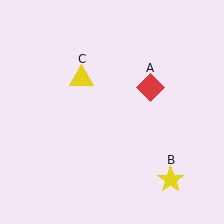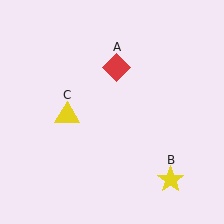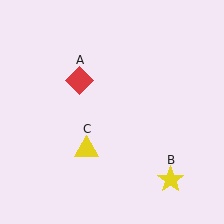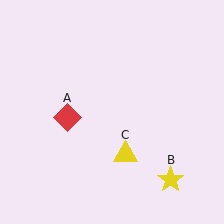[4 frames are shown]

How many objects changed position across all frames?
2 objects changed position: red diamond (object A), yellow triangle (object C).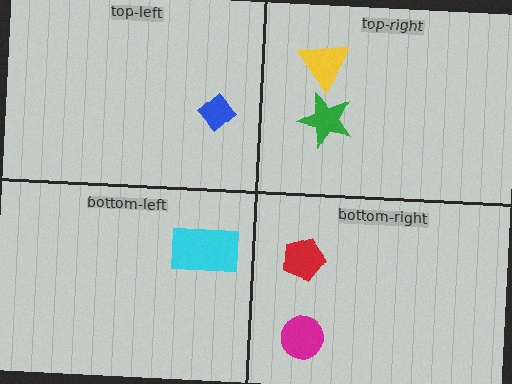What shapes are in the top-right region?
The yellow triangle, the green star.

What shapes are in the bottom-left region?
The cyan rectangle.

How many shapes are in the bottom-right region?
2.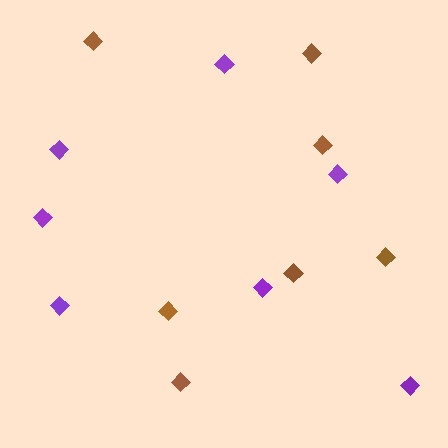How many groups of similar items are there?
There are 2 groups: one group of brown diamonds (7) and one group of purple diamonds (7).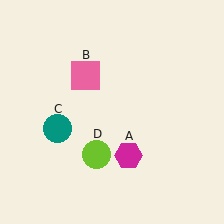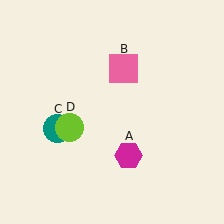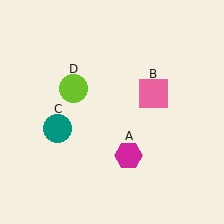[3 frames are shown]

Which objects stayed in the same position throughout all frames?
Magenta hexagon (object A) and teal circle (object C) remained stationary.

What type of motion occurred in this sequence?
The pink square (object B), lime circle (object D) rotated clockwise around the center of the scene.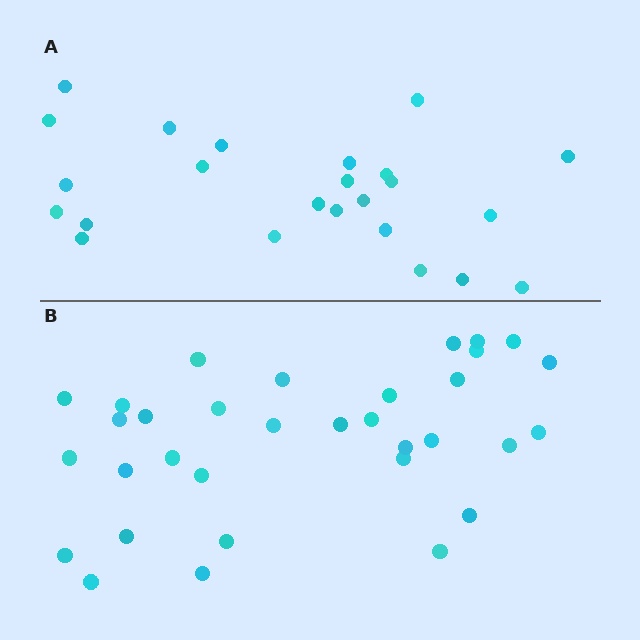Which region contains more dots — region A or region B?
Region B (the bottom region) has more dots.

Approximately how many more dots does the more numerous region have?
Region B has roughly 8 or so more dots than region A.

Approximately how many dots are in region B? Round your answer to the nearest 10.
About 30 dots. (The exact count is 33, which rounds to 30.)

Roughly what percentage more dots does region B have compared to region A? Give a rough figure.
About 40% more.